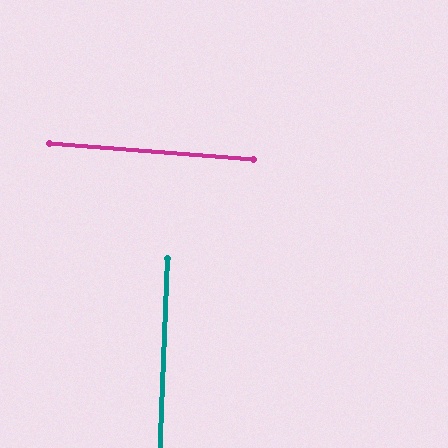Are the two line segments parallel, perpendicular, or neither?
Perpendicular — they meet at approximately 88°.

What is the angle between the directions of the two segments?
Approximately 88 degrees.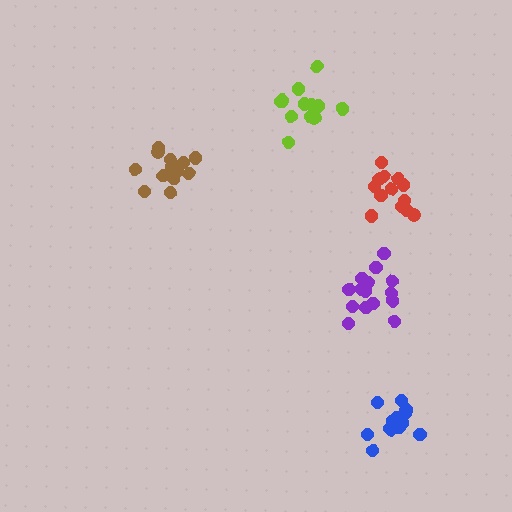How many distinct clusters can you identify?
There are 5 distinct clusters.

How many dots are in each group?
Group 1: 15 dots, Group 2: 15 dots, Group 3: 13 dots, Group 4: 13 dots, Group 5: 17 dots (73 total).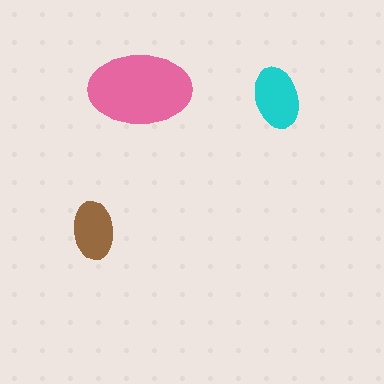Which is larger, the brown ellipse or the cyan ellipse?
The cyan one.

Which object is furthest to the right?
The cyan ellipse is rightmost.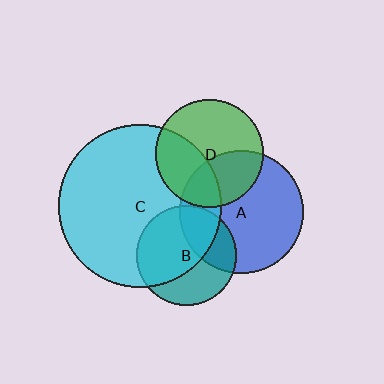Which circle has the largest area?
Circle C (cyan).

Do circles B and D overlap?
Yes.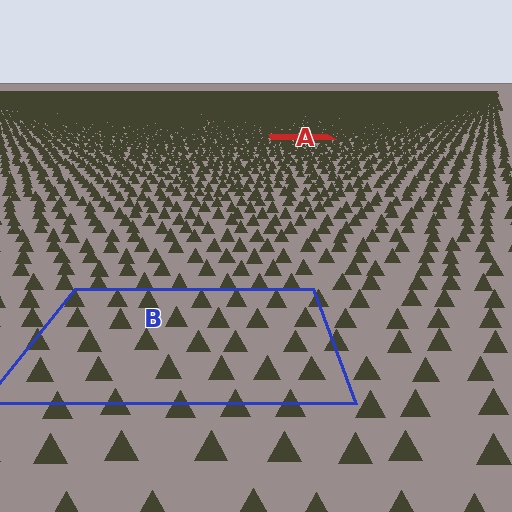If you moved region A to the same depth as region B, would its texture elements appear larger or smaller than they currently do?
They would appear larger. At a closer depth, the same texture elements are projected at a bigger on-screen size.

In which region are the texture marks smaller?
The texture marks are smaller in region A, because it is farther away.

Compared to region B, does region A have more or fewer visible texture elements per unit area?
Region A has more texture elements per unit area — they are packed more densely because it is farther away.